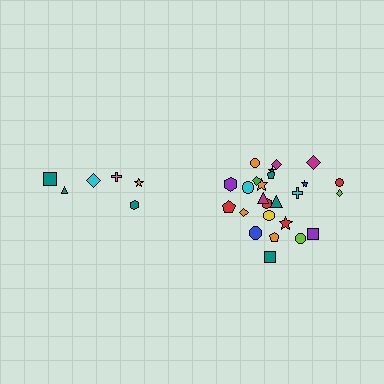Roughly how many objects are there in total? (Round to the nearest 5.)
Roughly 30 objects in total.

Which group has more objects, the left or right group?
The right group.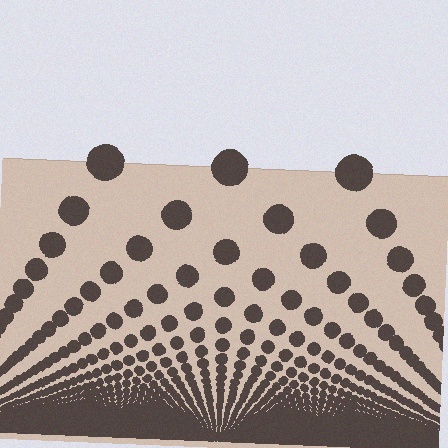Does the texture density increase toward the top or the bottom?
Density increases toward the bottom.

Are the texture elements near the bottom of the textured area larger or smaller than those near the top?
Smaller. The gradient is inverted — elements near the bottom are smaller and denser.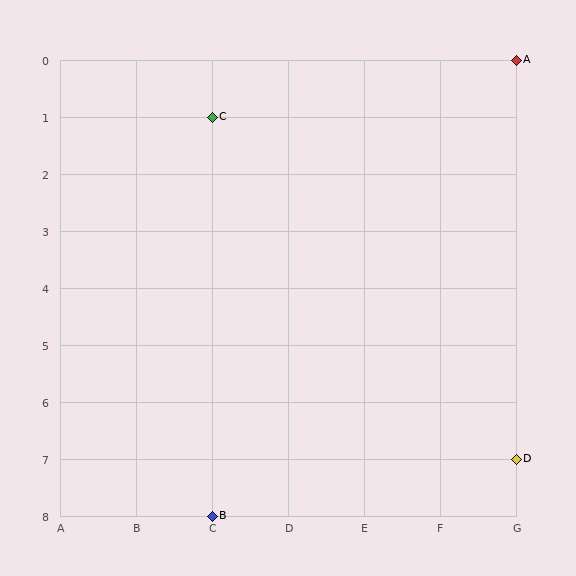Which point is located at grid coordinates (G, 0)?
Point A is at (G, 0).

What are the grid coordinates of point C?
Point C is at grid coordinates (C, 1).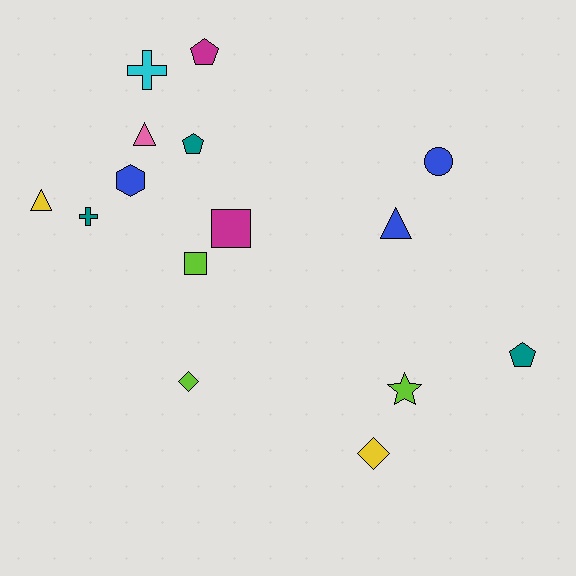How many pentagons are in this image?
There are 3 pentagons.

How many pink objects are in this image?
There is 1 pink object.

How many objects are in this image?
There are 15 objects.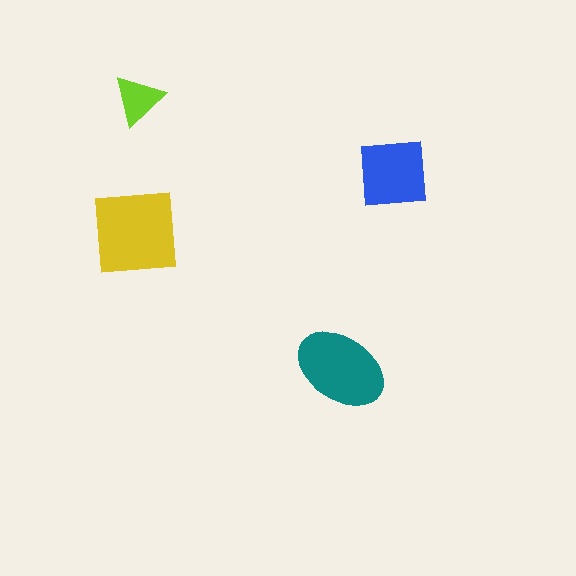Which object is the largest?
The yellow square.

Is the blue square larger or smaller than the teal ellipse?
Smaller.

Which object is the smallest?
The lime triangle.